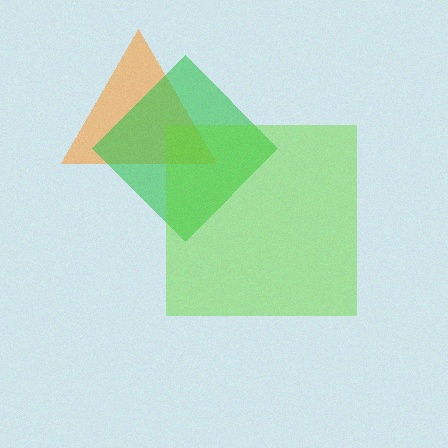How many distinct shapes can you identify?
There are 3 distinct shapes: an orange triangle, a green diamond, a lime square.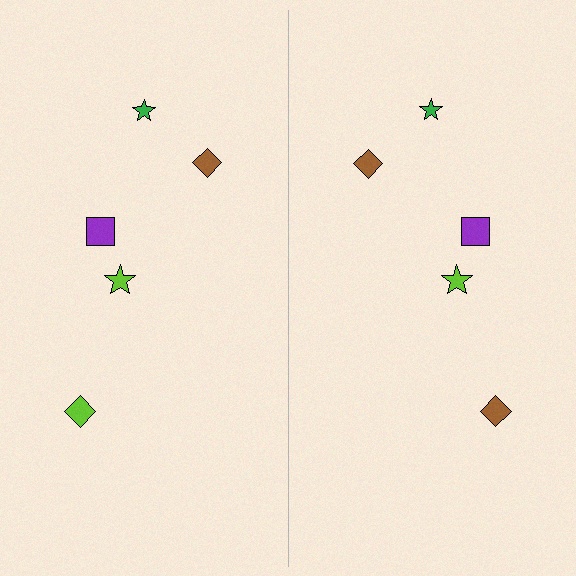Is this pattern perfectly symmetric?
No, the pattern is not perfectly symmetric. The brown diamond on the right side breaks the symmetry — its mirror counterpart is lime.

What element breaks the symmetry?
The brown diamond on the right side breaks the symmetry — its mirror counterpart is lime.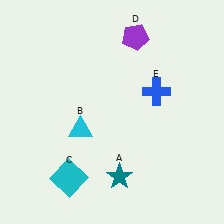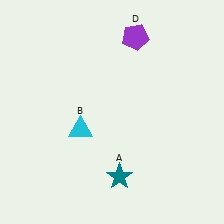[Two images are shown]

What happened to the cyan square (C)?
The cyan square (C) was removed in Image 2. It was in the bottom-left area of Image 1.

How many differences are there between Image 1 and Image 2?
There are 2 differences between the two images.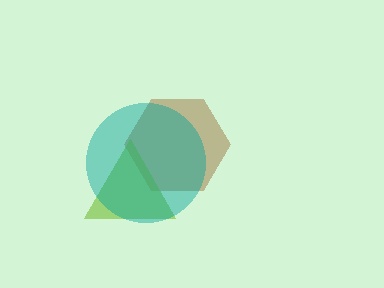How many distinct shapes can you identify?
There are 3 distinct shapes: a brown hexagon, a lime triangle, a teal circle.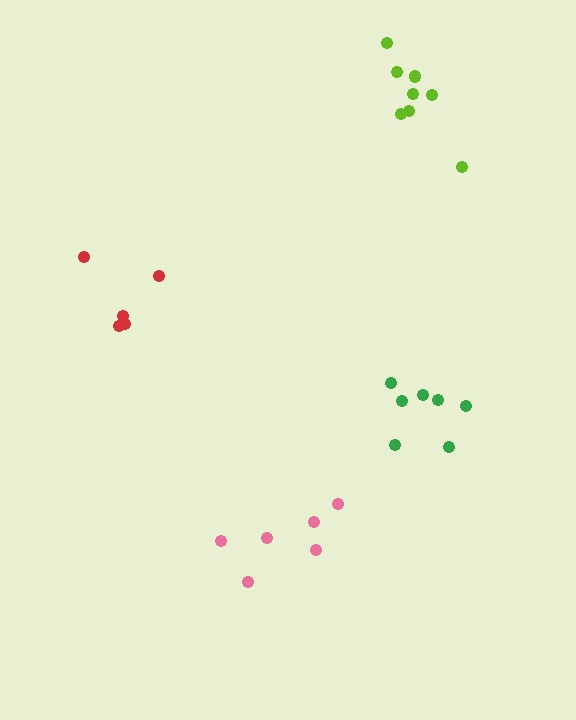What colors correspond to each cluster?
The clusters are colored: lime, green, red, pink.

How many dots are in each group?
Group 1: 8 dots, Group 2: 7 dots, Group 3: 5 dots, Group 4: 6 dots (26 total).